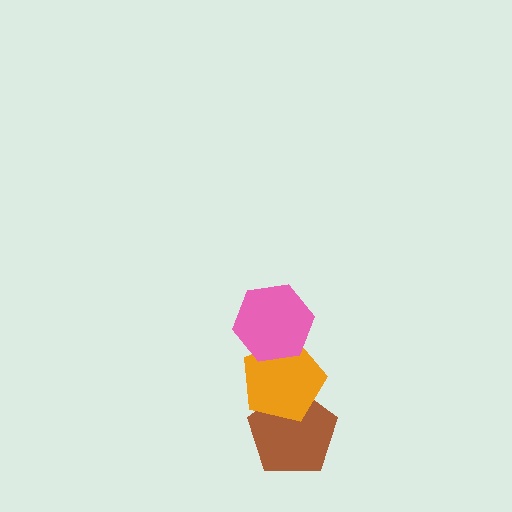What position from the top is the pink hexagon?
The pink hexagon is 1st from the top.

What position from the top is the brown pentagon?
The brown pentagon is 3rd from the top.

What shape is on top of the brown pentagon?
The orange pentagon is on top of the brown pentagon.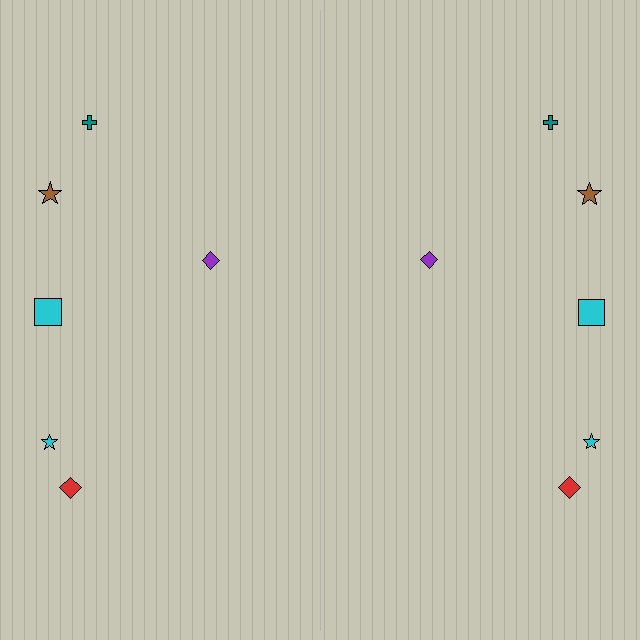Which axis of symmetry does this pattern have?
The pattern has a vertical axis of symmetry running through the center of the image.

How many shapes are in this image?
There are 12 shapes in this image.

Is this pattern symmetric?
Yes, this pattern has bilateral (reflection) symmetry.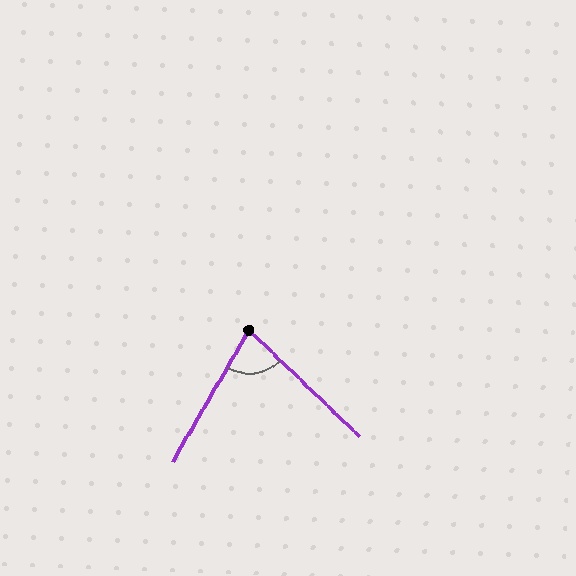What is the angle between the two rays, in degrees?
Approximately 76 degrees.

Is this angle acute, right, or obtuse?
It is acute.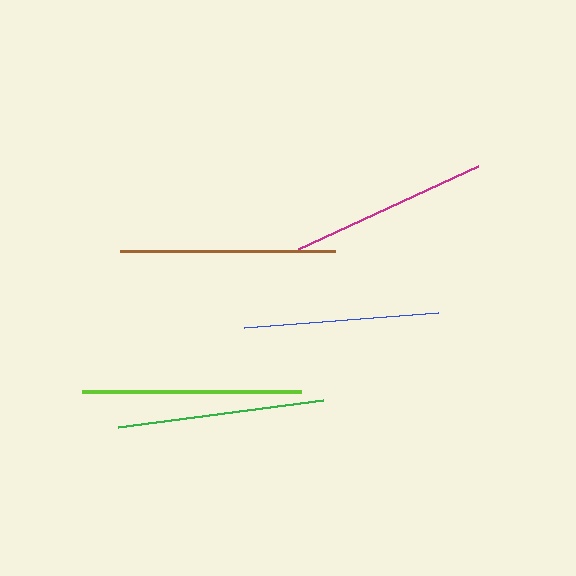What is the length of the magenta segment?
The magenta segment is approximately 199 pixels long.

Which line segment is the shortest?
The blue line is the shortest at approximately 194 pixels.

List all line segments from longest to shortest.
From longest to shortest: lime, brown, green, magenta, blue.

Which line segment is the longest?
The lime line is the longest at approximately 219 pixels.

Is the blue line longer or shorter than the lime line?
The lime line is longer than the blue line.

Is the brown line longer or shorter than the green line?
The brown line is longer than the green line.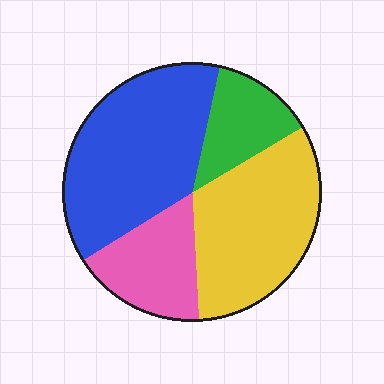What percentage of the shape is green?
Green covers 13% of the shape.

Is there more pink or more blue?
Blue.